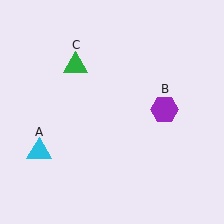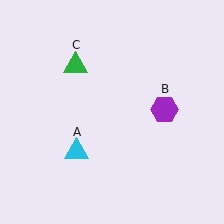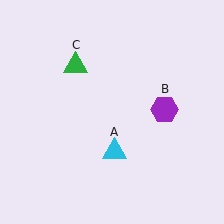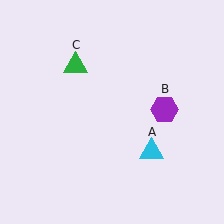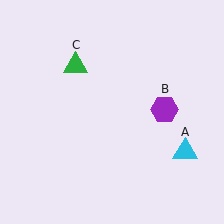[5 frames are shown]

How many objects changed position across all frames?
1 object changed position: cyan triangle (object A).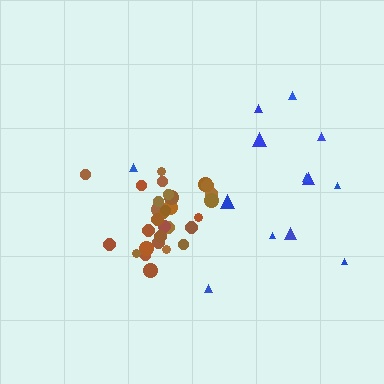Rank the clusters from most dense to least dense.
brown, blue.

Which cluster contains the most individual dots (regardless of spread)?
Brown (31).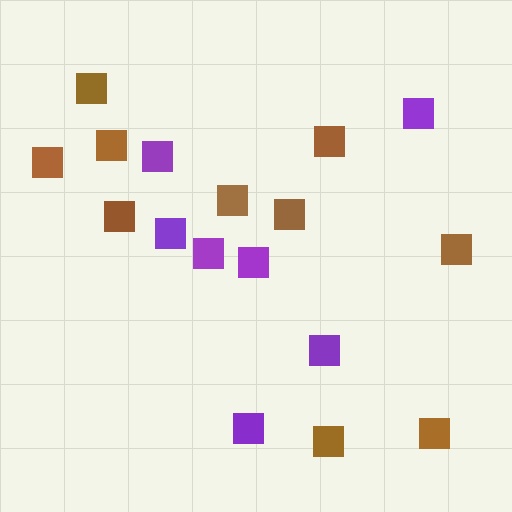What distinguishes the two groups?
There are 2 groups: one group of brown squares (10) and one group of purple squares (7).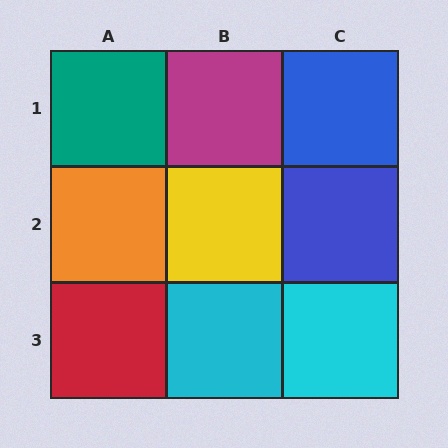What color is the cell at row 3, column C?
Cyan.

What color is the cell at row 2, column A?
Orange.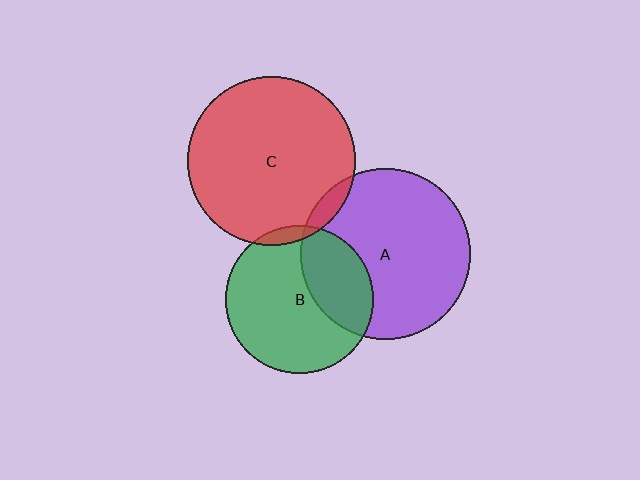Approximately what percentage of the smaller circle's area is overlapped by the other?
Approximately 30%.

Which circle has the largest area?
Circle A (purple).